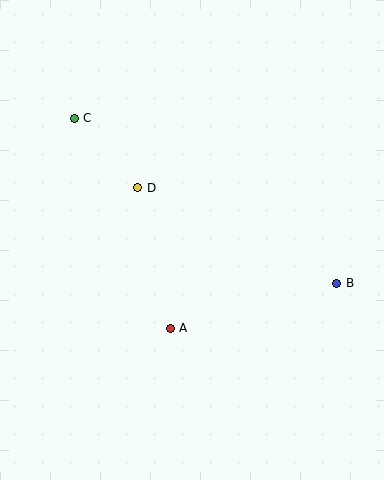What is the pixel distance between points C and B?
The distance between C and B is 310 pixels.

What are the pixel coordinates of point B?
Point B is at (337, 283).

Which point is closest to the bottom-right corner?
Point B is closest to the bottom-right corner.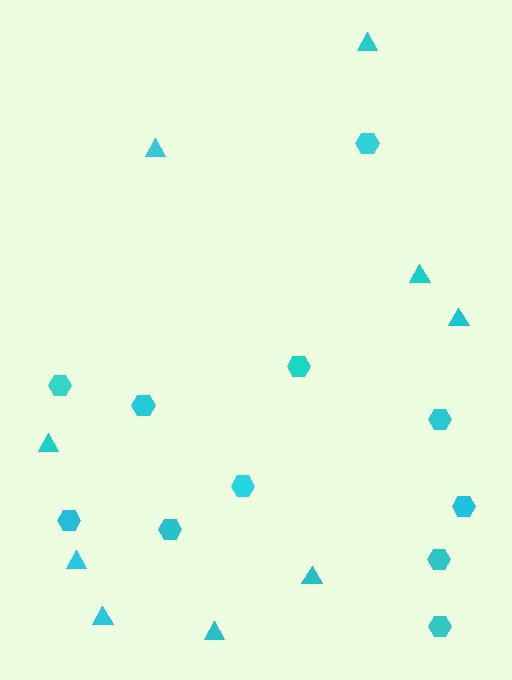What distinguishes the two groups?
There are 2 groups: one group of triangles (9) and one group of hexagons (11).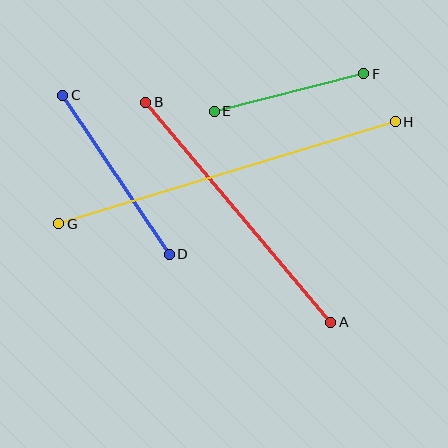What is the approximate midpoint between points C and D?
The midpoint is at approximately (116, 175) pixels.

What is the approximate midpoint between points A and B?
The midpoint is at approximately (238, 212) pixels.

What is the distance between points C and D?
The distance is approximately 191 pixels.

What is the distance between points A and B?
The distance is approximately 288 pixels.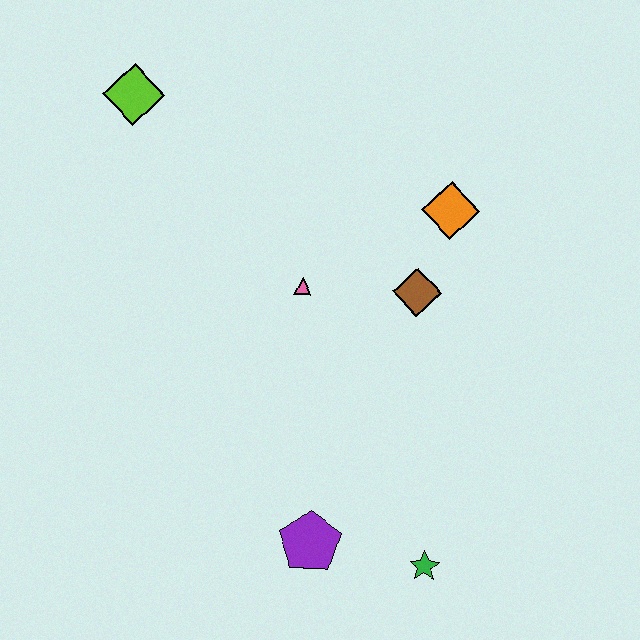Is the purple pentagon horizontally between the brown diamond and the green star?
No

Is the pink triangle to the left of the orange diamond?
Yes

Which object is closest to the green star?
The purple pentagon is closest to the green star.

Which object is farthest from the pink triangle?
The green star is farthest from the pink triangle.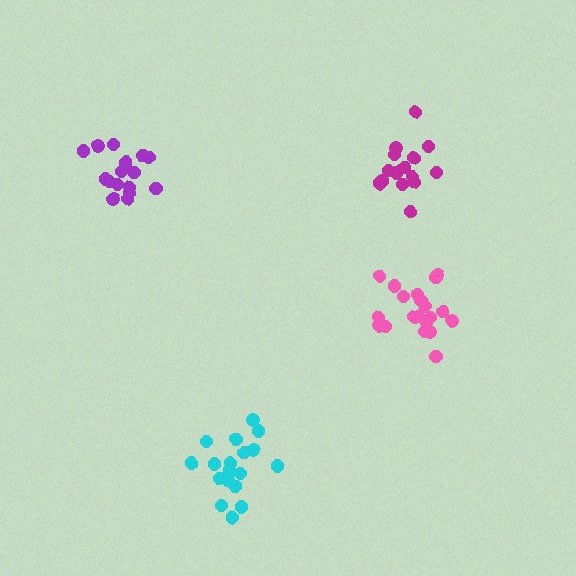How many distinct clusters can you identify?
There are 4 distinct clusters.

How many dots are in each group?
Group 1: 20 dots, Group 2: 16 dots, Group 3: 19 dots, Group 4: 15 dots (70 total).